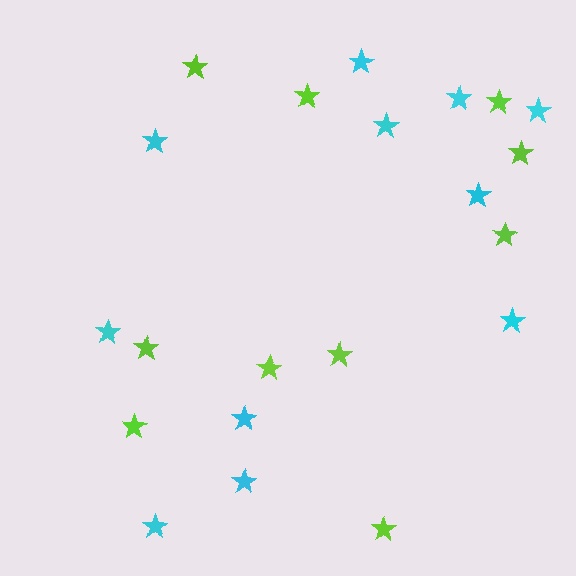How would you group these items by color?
There are 2 groups: one group of cyan stars (11) and one group of lime stars (10).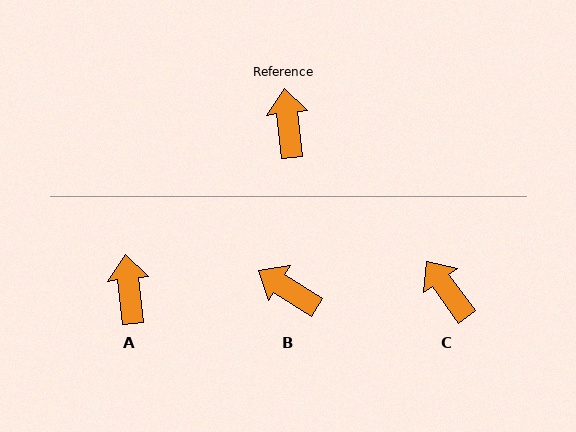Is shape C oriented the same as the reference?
No, it is off by about 30 degrees.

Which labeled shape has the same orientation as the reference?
A.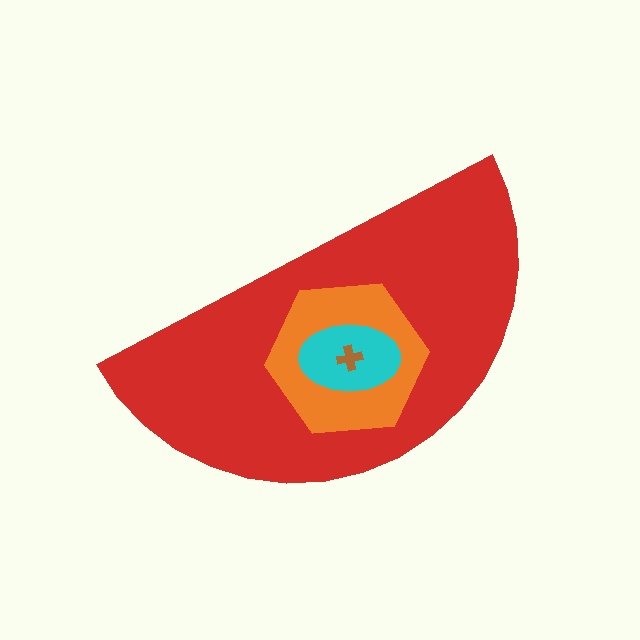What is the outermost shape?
The red semicircle.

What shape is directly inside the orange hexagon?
The cyan ellipse.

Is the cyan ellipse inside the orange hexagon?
Yes.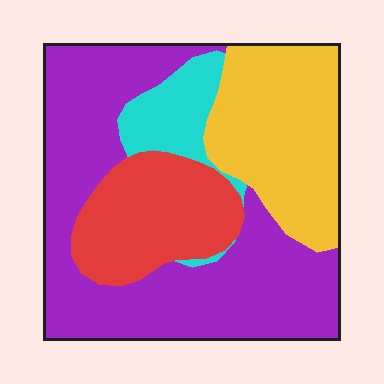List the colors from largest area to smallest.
From largest to smallest: purple, yellow, red, cyan.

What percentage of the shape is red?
Red takes up between a sixth and a third of the shape.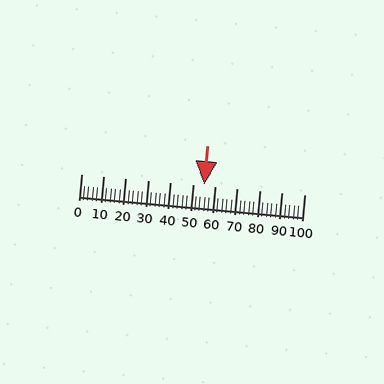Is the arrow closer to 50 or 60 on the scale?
The arrow is closer to 60.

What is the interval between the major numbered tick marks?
The major tick marks are spaced 10 units apart.